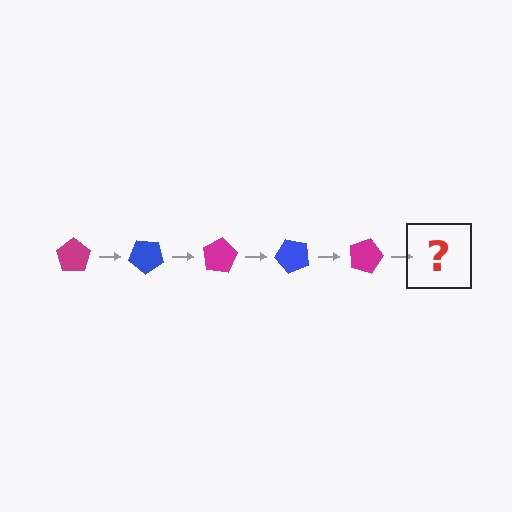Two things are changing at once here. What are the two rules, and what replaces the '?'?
The two rules are that it rotates 40 degrees each step and the color cycles through magenta and blue. The '?' should be a blue pentagon, rotated 200 degrees from the start.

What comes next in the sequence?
The next element should be a blue pentagon, rotated 200 degrees from the start.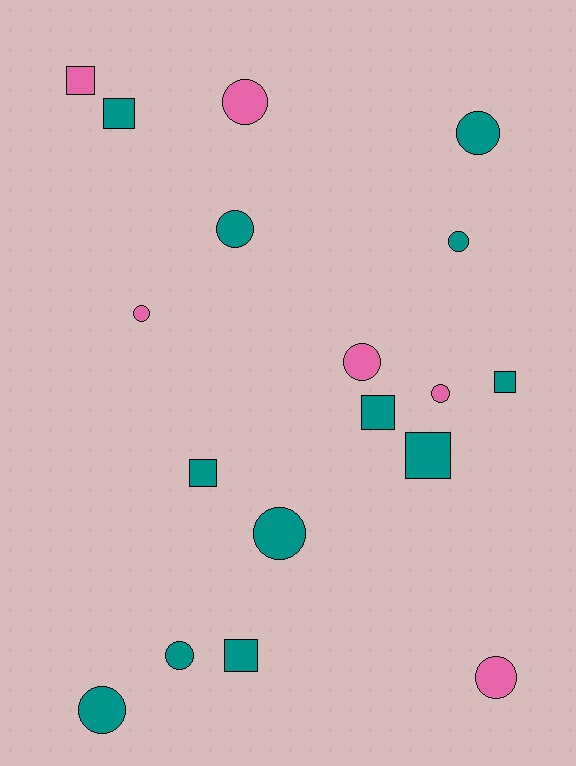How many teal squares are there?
There are 6 teal squares.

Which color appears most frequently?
Teal, with 12 objects.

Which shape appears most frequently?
Circle, with 11 objects.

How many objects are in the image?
There are 18 objects.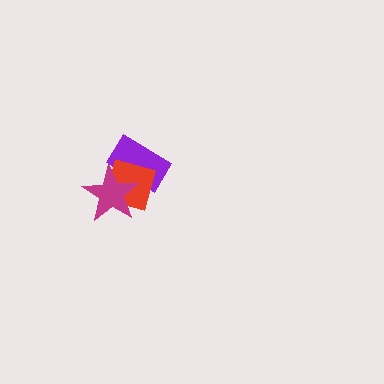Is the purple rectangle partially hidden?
Yes, it is partially covered by another shape.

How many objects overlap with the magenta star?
2 objects overlap with the magenta star.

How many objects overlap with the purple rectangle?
2 objects overlap with the purple rectangle.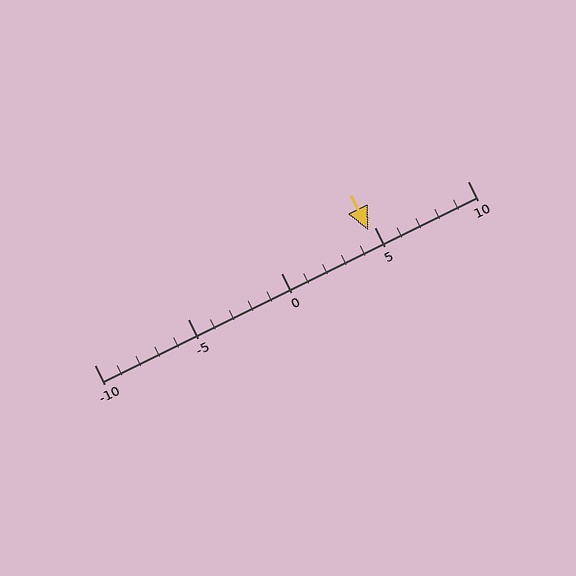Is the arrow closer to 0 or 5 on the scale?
The arrow is closer to 5.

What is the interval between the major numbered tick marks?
The major tick marks are spaced 5 units apart.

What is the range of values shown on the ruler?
The ruler shows values from -10 to 10.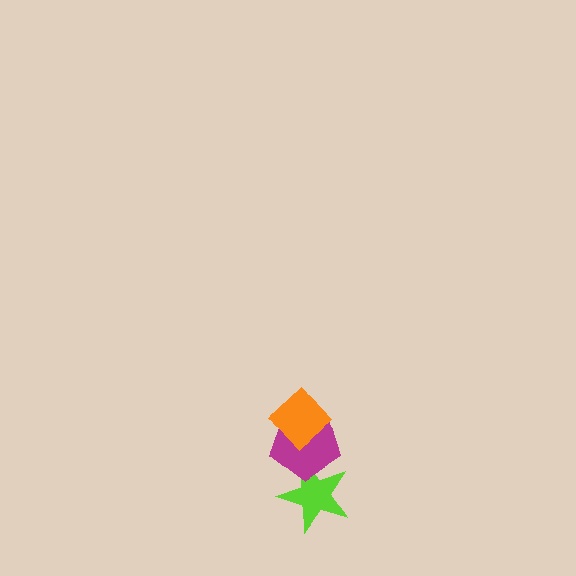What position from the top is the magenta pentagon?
The magenta pentagon is 2nd from the top.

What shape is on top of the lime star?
The magenta pentagon is on top of the lime star.